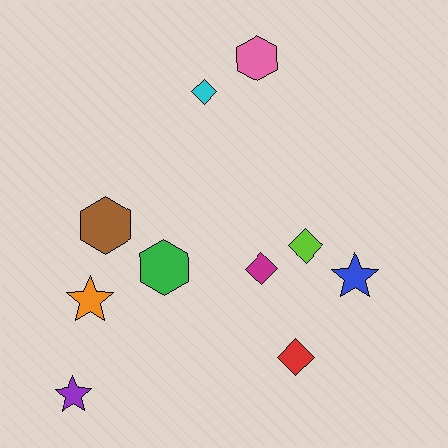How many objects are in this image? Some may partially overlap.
There are 10 objects.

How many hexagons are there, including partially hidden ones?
There are 3 hexagons.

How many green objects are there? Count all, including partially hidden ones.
There is 1 green object.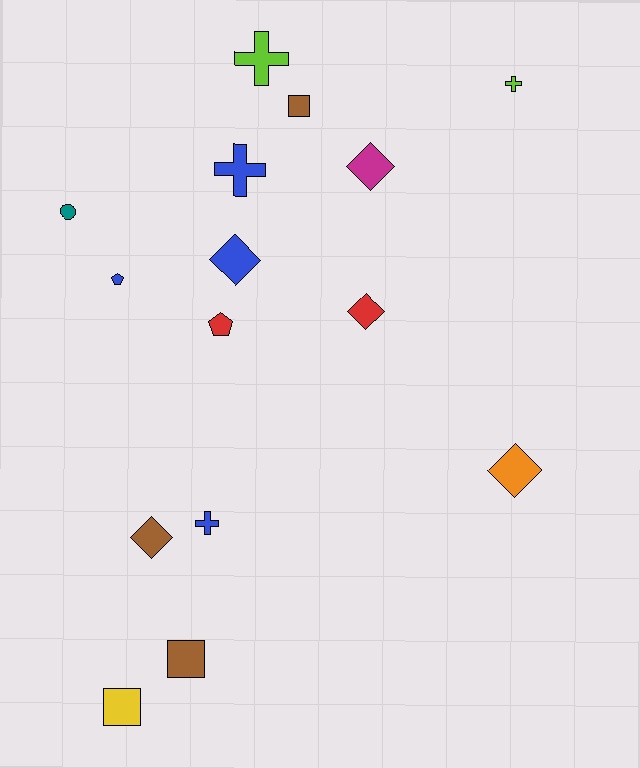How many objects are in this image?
There are 15 objects.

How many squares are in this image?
There are 3 squares.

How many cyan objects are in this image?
There are no cyan objects.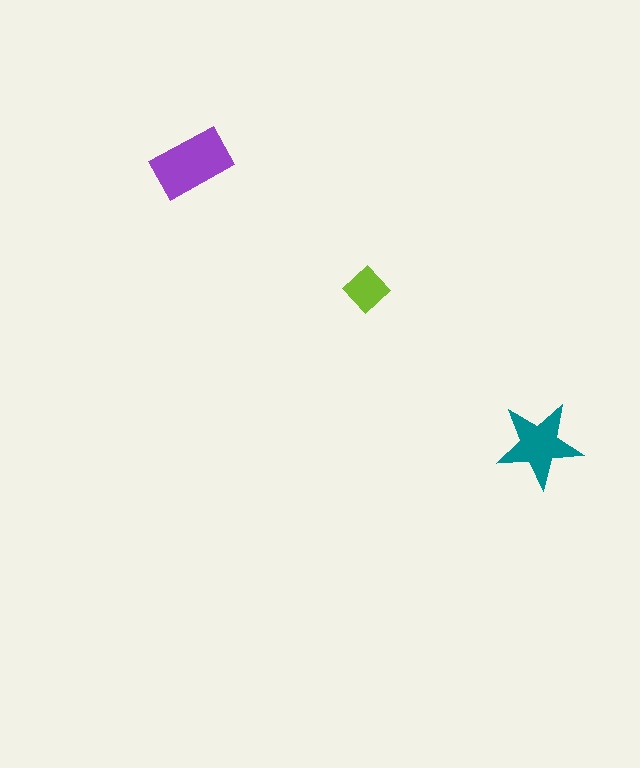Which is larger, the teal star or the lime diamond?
The teal star.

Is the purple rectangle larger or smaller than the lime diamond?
Larger.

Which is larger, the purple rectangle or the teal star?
The purple rectangle.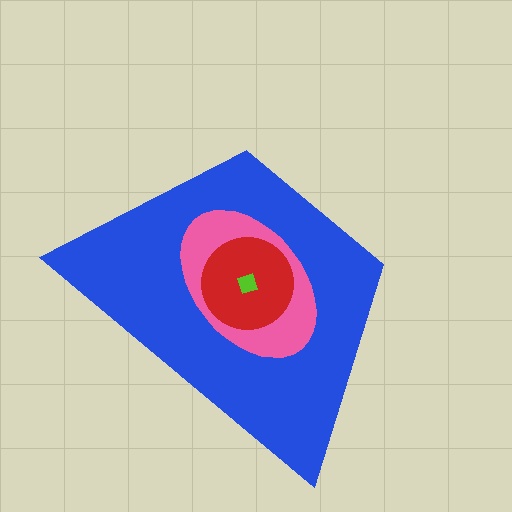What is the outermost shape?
The blue trapezoid.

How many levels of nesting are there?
4.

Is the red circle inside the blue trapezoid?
Yes.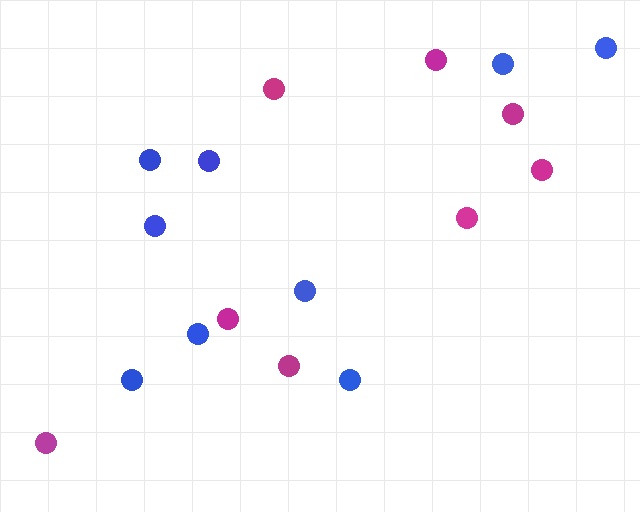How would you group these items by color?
There are 2 groups: one group of magenta circles (8) and one group of blue circles (9).